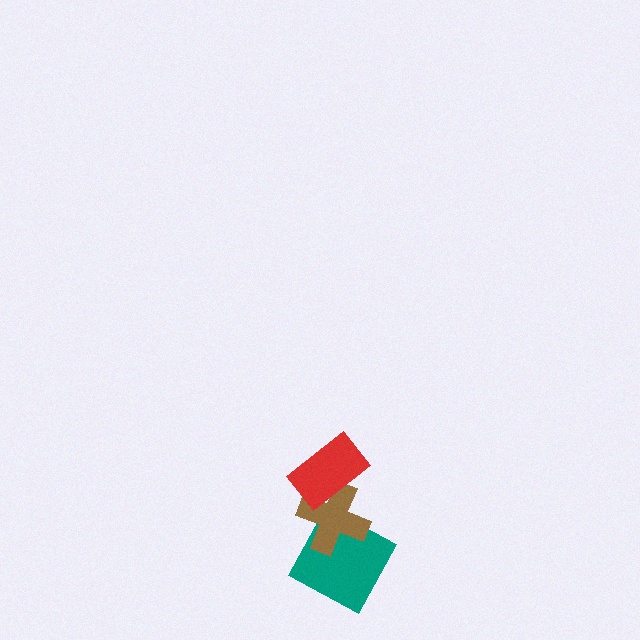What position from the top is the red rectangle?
The red rectangle is 1st from the top.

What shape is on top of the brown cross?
The red rectangle is on top of the brown cross.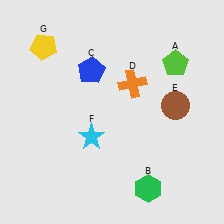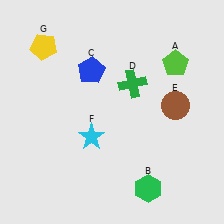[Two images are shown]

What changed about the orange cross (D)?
In Image 1, D is orange. In Image 2, it changed to green.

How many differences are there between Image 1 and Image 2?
There is 1 difference between the two images.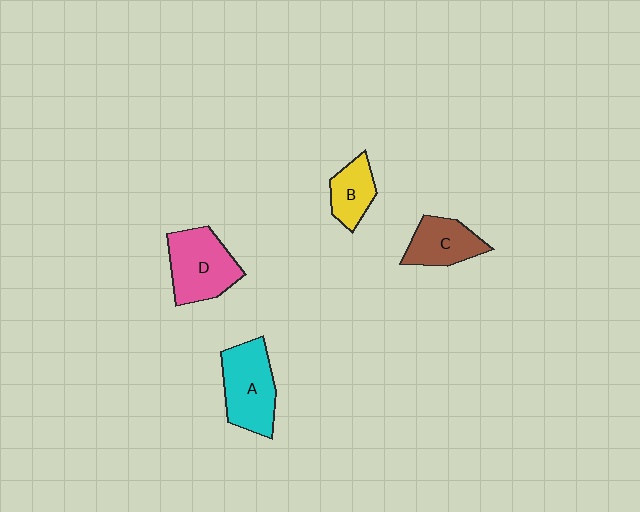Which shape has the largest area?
Shape A (cyan).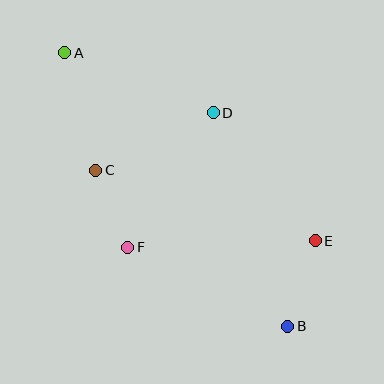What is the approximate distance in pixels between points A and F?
The distance between A and F is approximately 204 pixels.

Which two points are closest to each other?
Points C and F are closest to each other.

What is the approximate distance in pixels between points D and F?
The distance between D and F is approximately 159 pixels.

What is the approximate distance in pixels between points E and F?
The distance between E and F is approximately 187 pixels.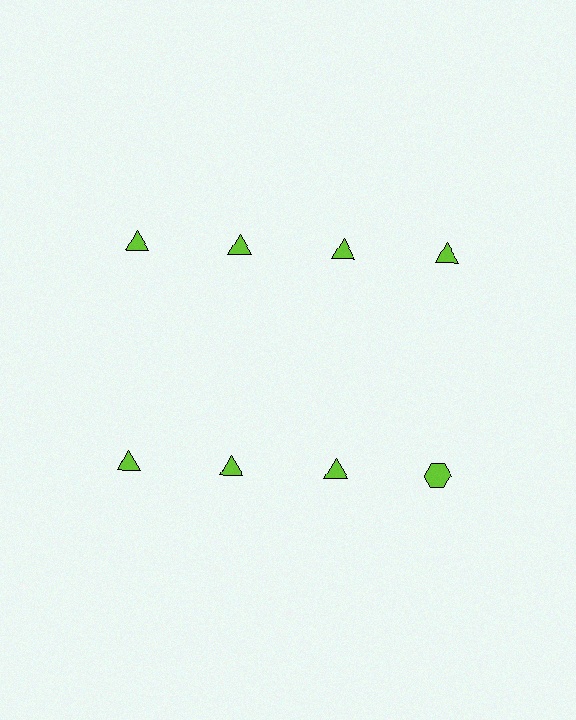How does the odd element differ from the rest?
It has a different shape: hexagon instead of triangle.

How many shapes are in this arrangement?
There are 8 shapes arranged in a grid pattern.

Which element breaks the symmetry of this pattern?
The lime hexagon in the second row, second from right column breaks the symmetry. All other shapes are lime triangles.